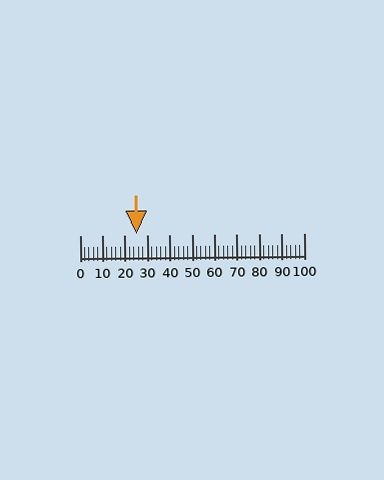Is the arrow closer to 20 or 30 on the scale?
The arrow is closer to 30.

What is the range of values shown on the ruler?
The ruler shows values from 0 to 100.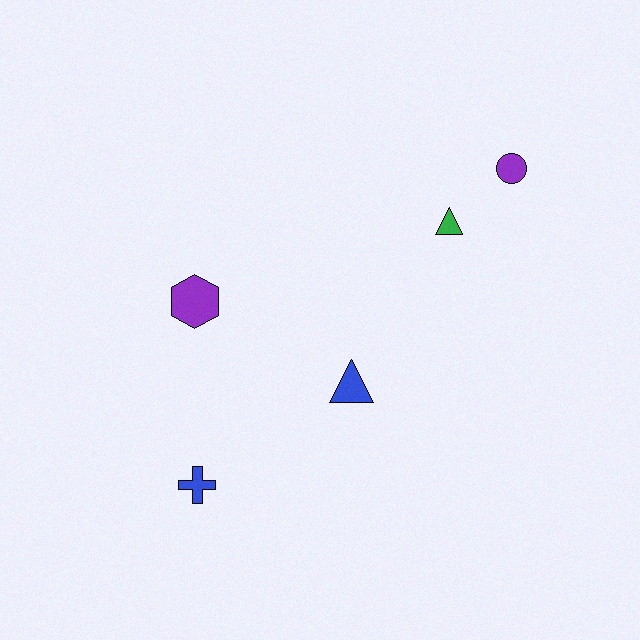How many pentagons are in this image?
There are no pentagons.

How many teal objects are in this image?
There are no teal objects.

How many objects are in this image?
There are 5 objects.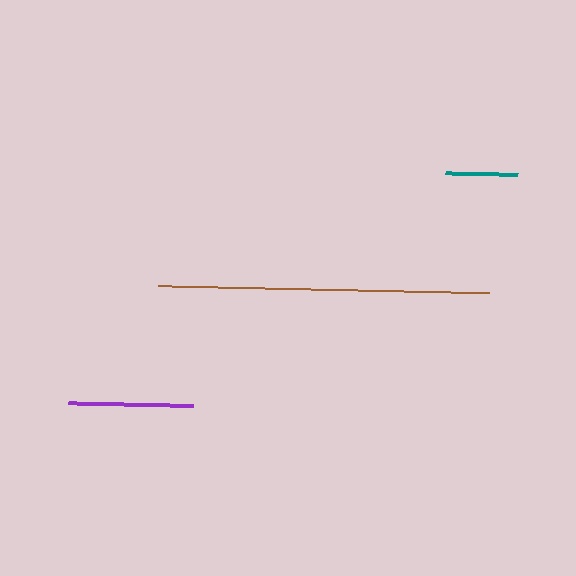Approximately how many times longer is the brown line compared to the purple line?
The brown line is approximately 2.7 times the length of the purple line.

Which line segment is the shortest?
The teal line is the shortest at approximately 72 pixels.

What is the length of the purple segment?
The purple segment is approximately 125 pixels long.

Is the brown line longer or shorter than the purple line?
The brown line is longer than the purple line.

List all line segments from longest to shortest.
From longest to shortest: brown, purple, teal.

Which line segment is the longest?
The brown line is the longest at approximately 331 pixels.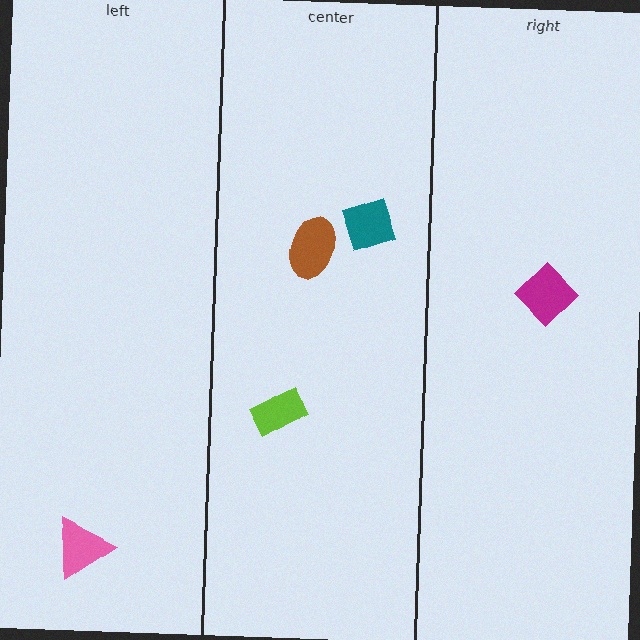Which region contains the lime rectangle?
The center region.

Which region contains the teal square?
The center region.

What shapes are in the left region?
The pink triangle.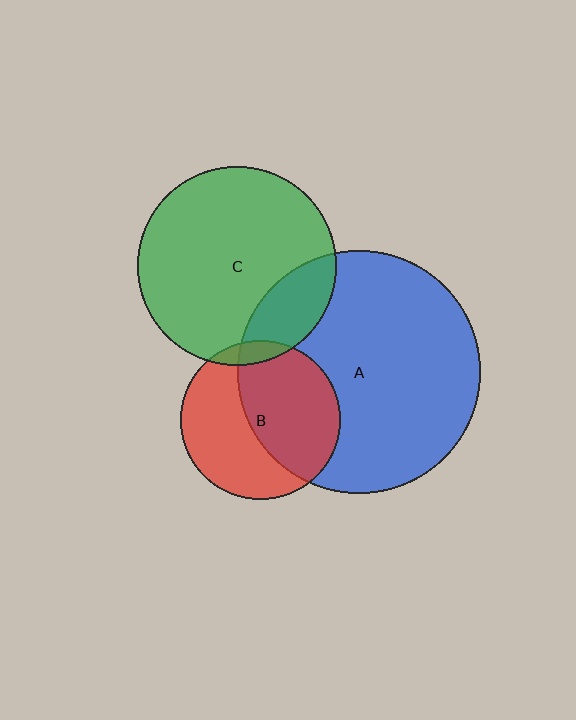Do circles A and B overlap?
Yes.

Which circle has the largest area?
Circle A (blue).